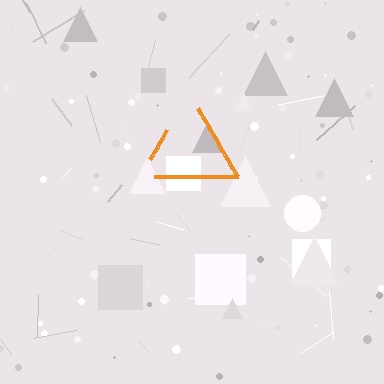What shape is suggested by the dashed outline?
The dashed outline suggests a triangle.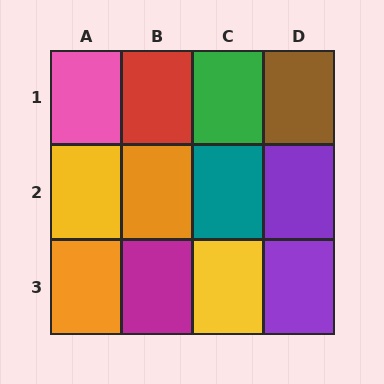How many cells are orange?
2 cells are orange.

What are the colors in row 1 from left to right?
Pink, red, green, brown.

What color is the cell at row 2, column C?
Teal.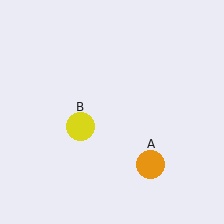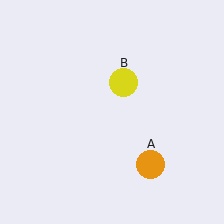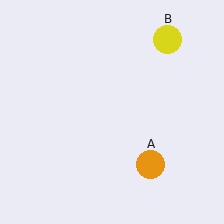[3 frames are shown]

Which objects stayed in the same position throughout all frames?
Orange circle (object A) remained stationary.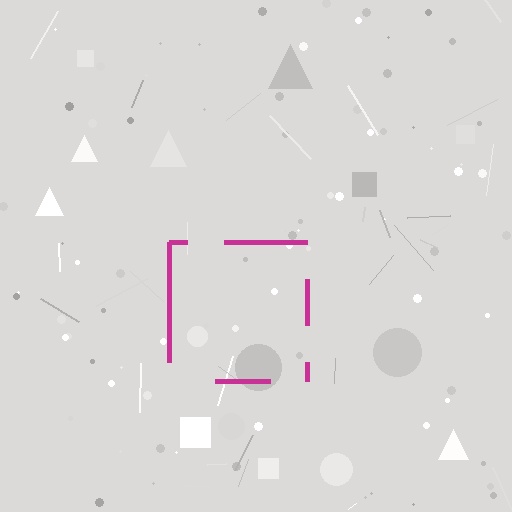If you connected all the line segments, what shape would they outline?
They would outline a square.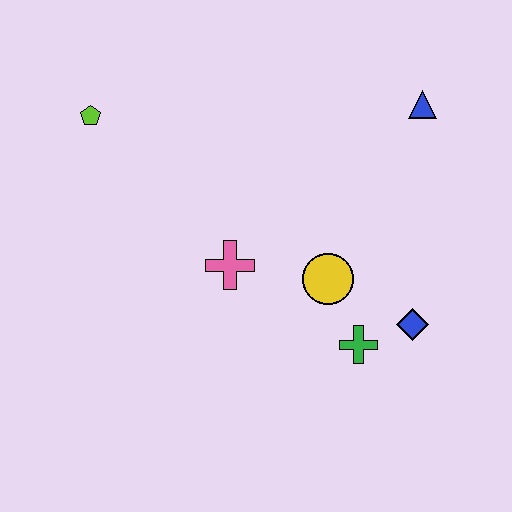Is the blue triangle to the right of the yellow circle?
Yes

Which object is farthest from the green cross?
The lime pentagon is farthest from the green cross.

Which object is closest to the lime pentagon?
The pink cross is closest to the lime pentagon.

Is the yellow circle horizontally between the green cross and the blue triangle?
No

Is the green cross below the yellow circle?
Yes